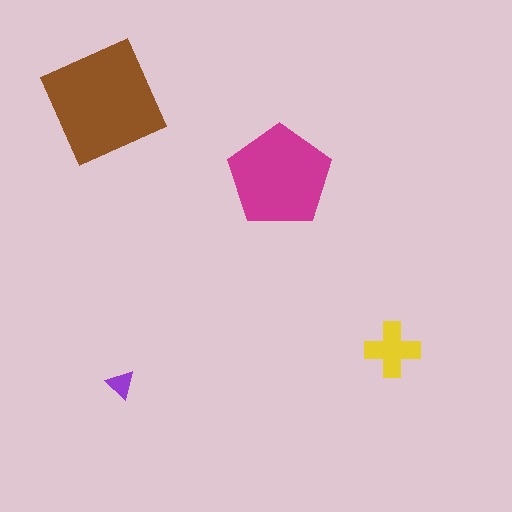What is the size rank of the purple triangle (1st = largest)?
4th.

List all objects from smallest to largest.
The purple triangle, the yellow cross, the magenta pentagon, the brown square.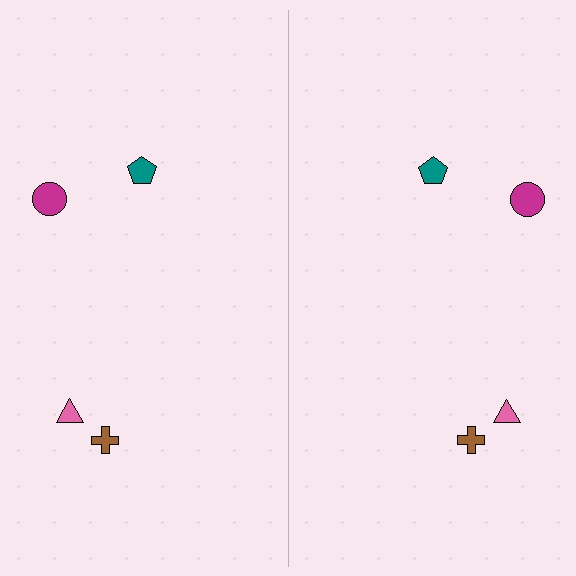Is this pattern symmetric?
Yes, this pattern has bilateral (reflection) symmetry.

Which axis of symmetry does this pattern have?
The pattern has a vertical axis of symmetry running through the center of the image.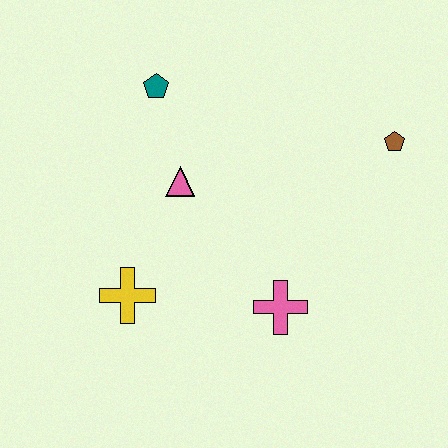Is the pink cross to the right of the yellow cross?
Yes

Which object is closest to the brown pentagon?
The pink cross is closest to the brown pentagon.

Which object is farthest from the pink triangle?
The brown pentagon is farthest from the pink triangle.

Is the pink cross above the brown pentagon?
No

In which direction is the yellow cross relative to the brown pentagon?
The yellow cross is to the left of the brown pentagon.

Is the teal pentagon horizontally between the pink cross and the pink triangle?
No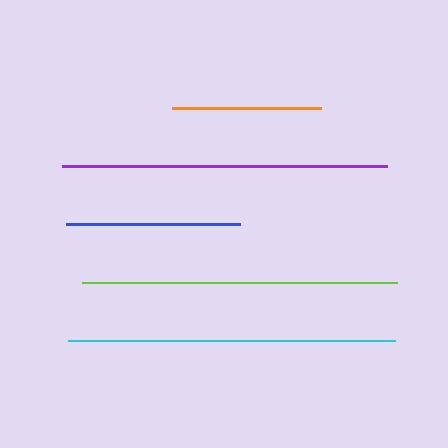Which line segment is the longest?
The cyan line is the longest at approximately 327 pixels.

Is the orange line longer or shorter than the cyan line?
The cyan line is longer than the orange line.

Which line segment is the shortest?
The orange line is the shortest at approximately 149 pixels.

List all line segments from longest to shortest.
From longest to shortest: cyan, purple, lime, blue, orange.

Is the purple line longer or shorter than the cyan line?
The cyan line is longer than the purple line.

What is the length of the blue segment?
The blue segment is approximately 174 pixels long.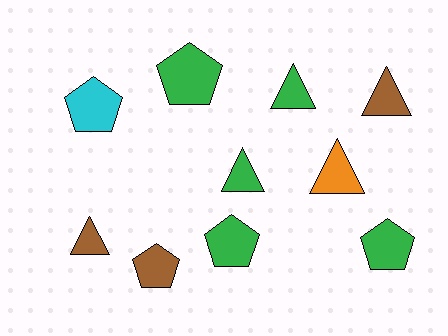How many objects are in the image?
There are 10 objects.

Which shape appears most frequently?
Pentagon, with 5 objects.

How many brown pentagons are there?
There is 1 brown pentagon.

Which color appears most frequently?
Green, with 5 objects.